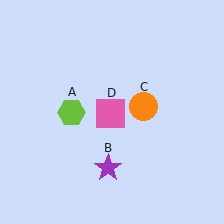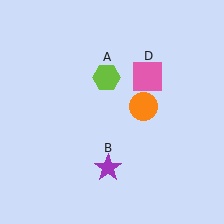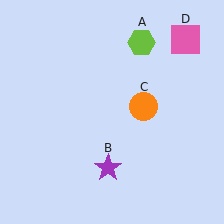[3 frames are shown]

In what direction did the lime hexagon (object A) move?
The lime hexagon (object A) moved up and to the right.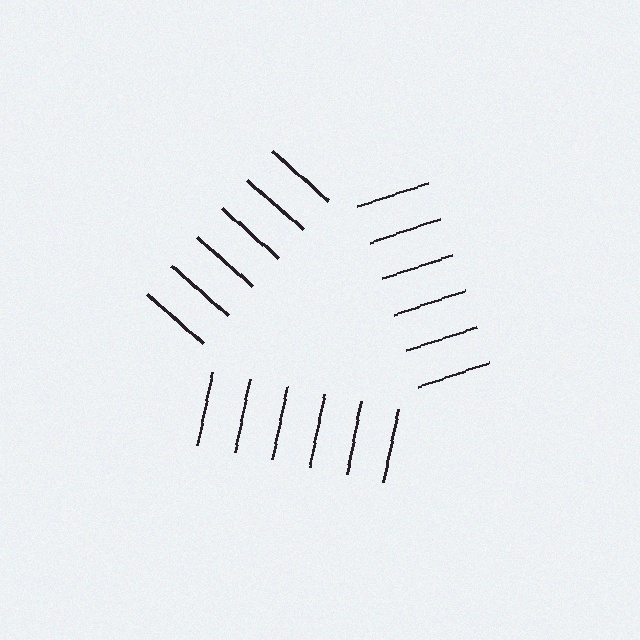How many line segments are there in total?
18 — 6 along each of the 3 edges.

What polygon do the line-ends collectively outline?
An illusory triangle — the line segments terminate on its edges but no continuous stroke is drawn.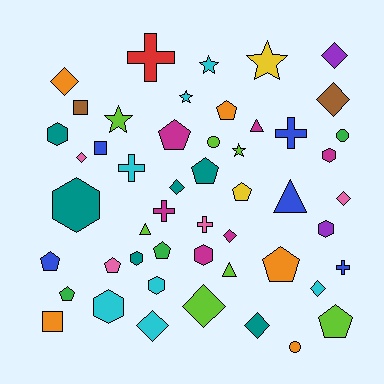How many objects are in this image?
There are 50 objects.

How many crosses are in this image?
There are 6 crosses.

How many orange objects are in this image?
There are 5 orange objects.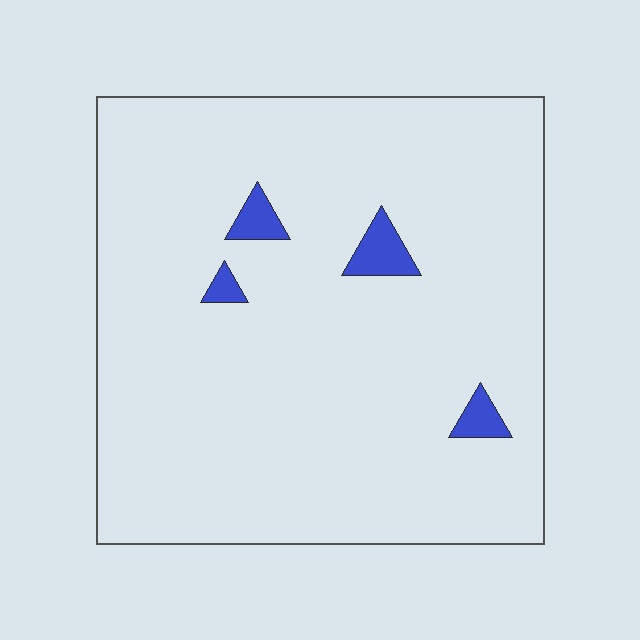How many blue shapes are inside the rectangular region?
4.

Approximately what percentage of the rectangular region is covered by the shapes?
Approximately 5%.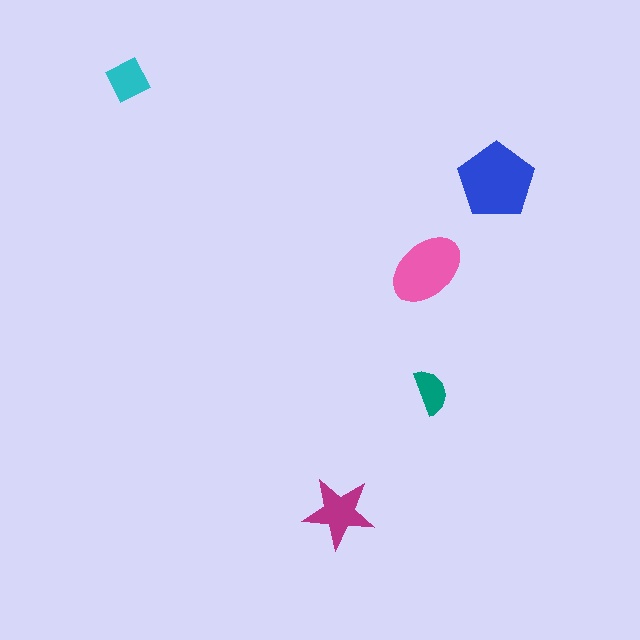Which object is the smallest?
The teal semicircle.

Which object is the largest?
The blue pentagon.